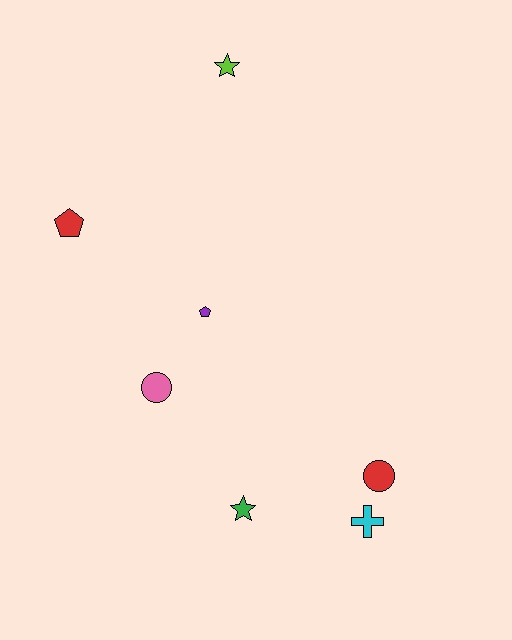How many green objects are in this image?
There is 1 green object.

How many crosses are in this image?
There is 1 cross.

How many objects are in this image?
There are 7 objects.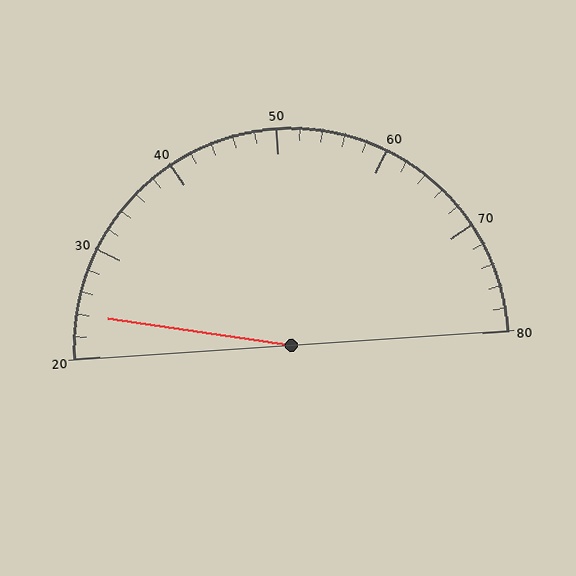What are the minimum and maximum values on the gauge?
The gauge ranges from 20 to 80.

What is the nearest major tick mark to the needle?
The nearest major tick mark is 20.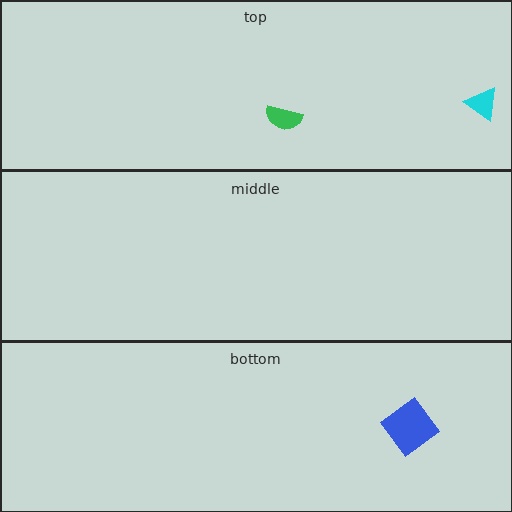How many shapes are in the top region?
2.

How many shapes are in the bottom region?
1.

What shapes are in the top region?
The cyan triangle, the green semicircle.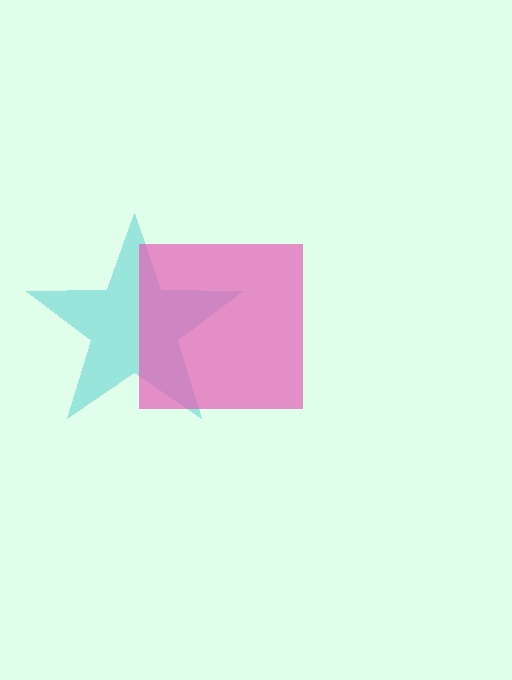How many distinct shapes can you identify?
There are 2 distinct shapes: a cyan star, a pink square.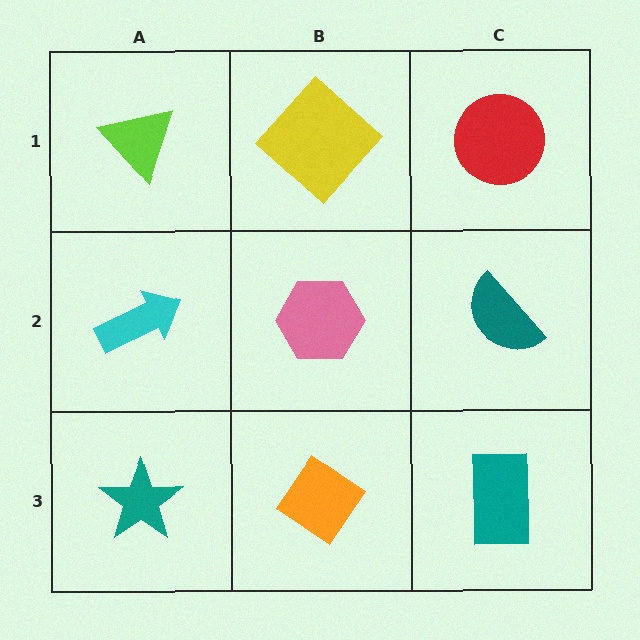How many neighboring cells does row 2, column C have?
3.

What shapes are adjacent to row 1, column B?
A pink hexagon (row 2, column B), a lime triangle (row 1, column A), a red circle (row 1, column C).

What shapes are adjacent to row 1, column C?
A teal semicircle (row 2, column C), a yellow diamond (row 1, column B).